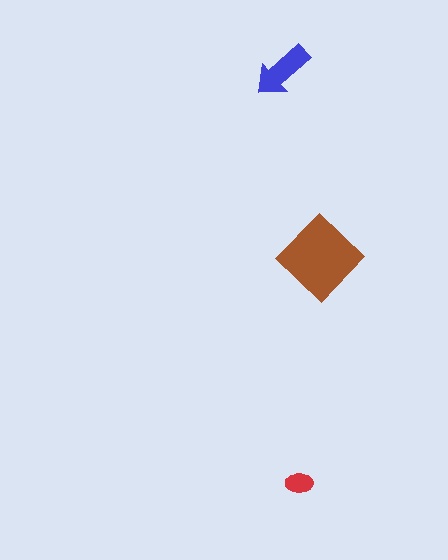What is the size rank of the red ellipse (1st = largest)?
3rd.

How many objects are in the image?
There are 3 objects in the image.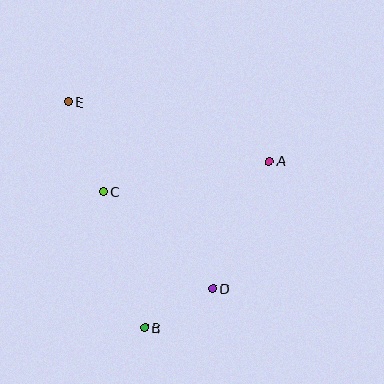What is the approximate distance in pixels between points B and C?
The distance between B and C is approximately 142 pixels.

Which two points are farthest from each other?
Points B and E are farthest from each other.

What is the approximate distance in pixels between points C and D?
The distance between C and D is approximately 146 pixels.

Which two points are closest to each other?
Points B and D are closest to each other.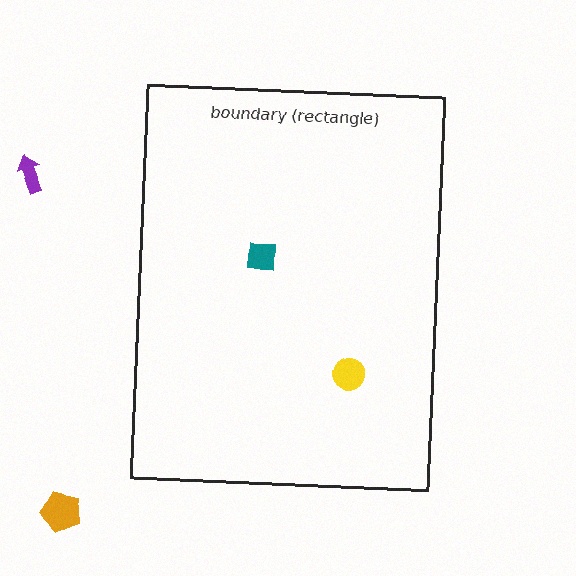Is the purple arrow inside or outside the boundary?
Outside.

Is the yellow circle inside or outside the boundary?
Inside.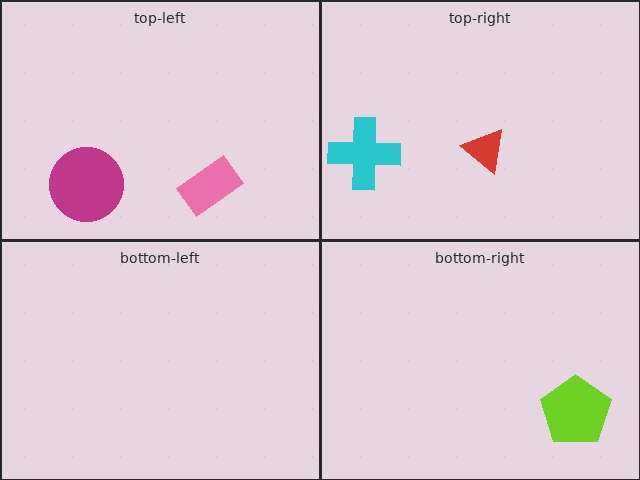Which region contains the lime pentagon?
The bottom-right region.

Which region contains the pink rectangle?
The top-left region.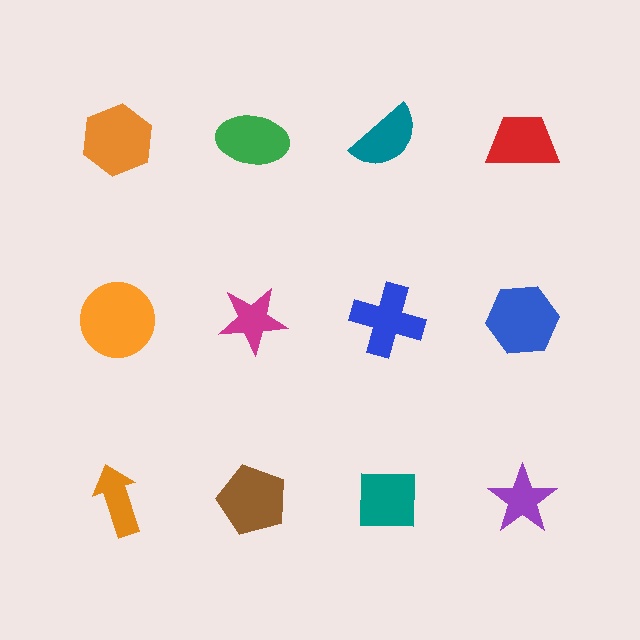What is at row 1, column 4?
A red trapezoid.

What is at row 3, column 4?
A purple star.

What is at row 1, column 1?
An orange hexagon.